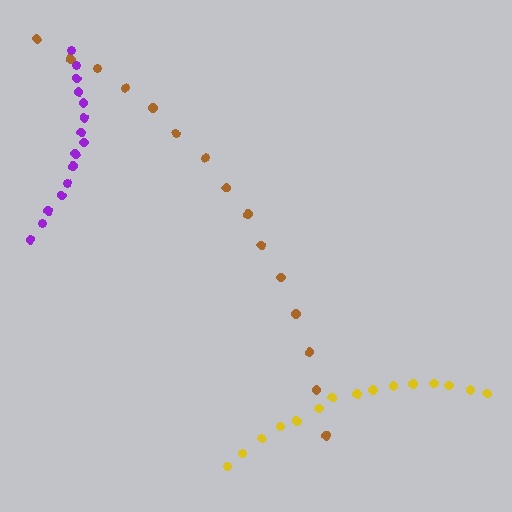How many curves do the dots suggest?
There are 3 distinct paths.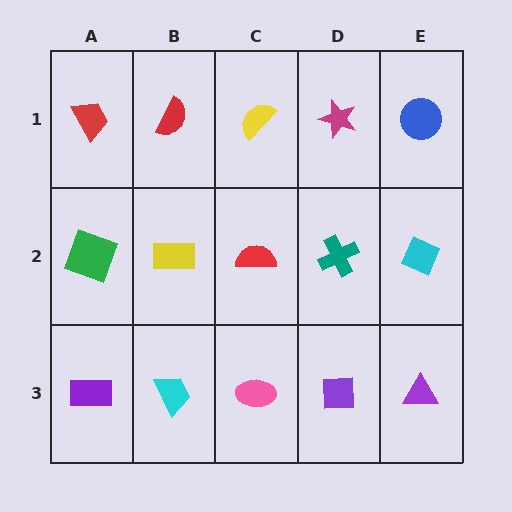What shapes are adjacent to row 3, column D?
A teal cross (row 2, column D), a pink ellipse (row 3, column C), a purple triangle (row 3, column E).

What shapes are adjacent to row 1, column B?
A yellow rectangle (row 2, column B), a red trapezoid (row 1, column A), a yellow semicircle (row 1, column C).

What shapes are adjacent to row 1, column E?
A cyan diamond (row 2, column E), a magenta star (row 1, column D).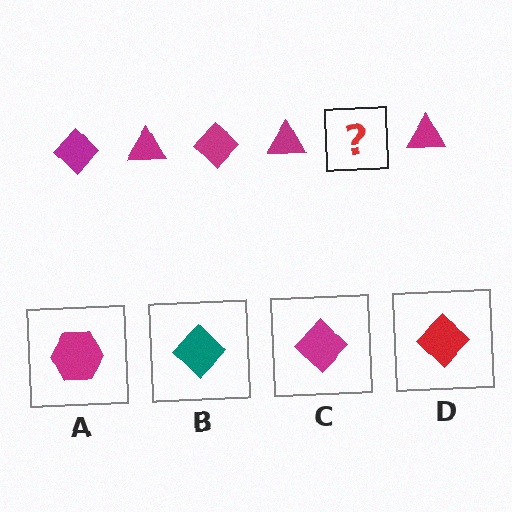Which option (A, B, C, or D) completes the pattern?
C.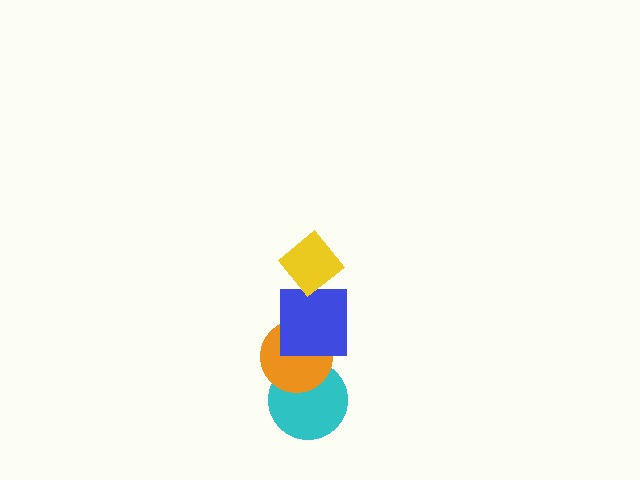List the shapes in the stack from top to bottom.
From top to bottom: the yellow diamond, the blue square, the orange circle, the cyan circle.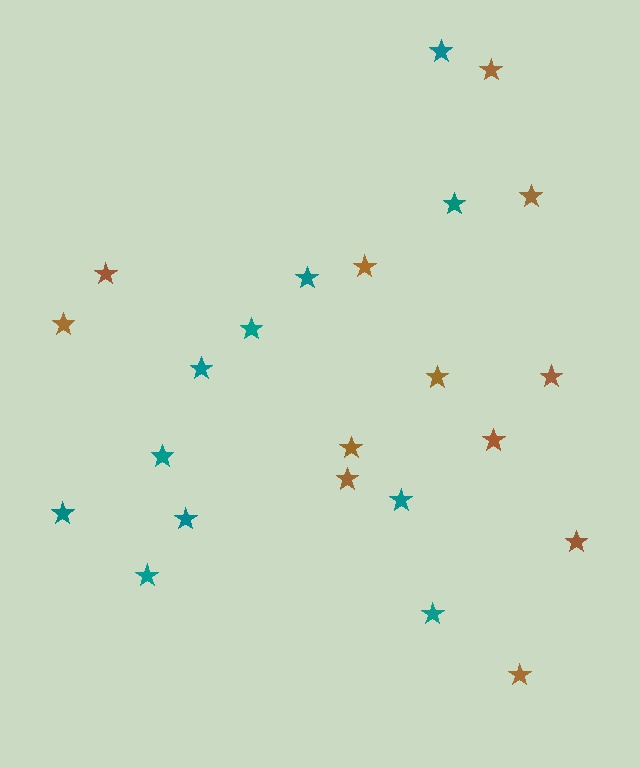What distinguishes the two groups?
There are 2 groups: one group of teal stars (11) and one group of brown stars (12).